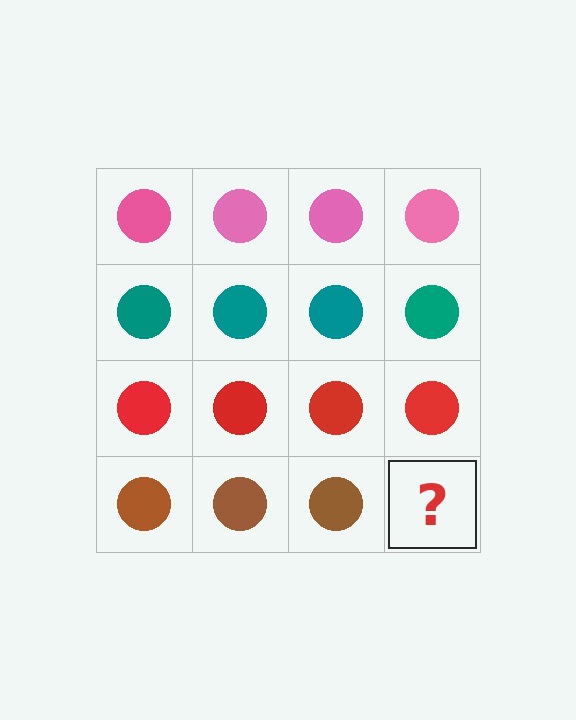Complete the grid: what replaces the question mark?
The question mark should be replaced with a brown circle.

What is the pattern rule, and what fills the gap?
The rule is that each row has a consistent color. The gap should be filled with a brown circle.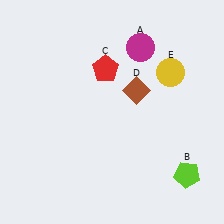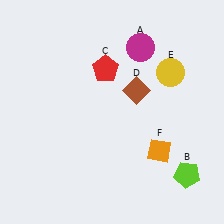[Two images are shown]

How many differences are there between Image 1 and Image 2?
There is 1 difference between the two images.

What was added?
An orange diamond (F) was added in Image 2.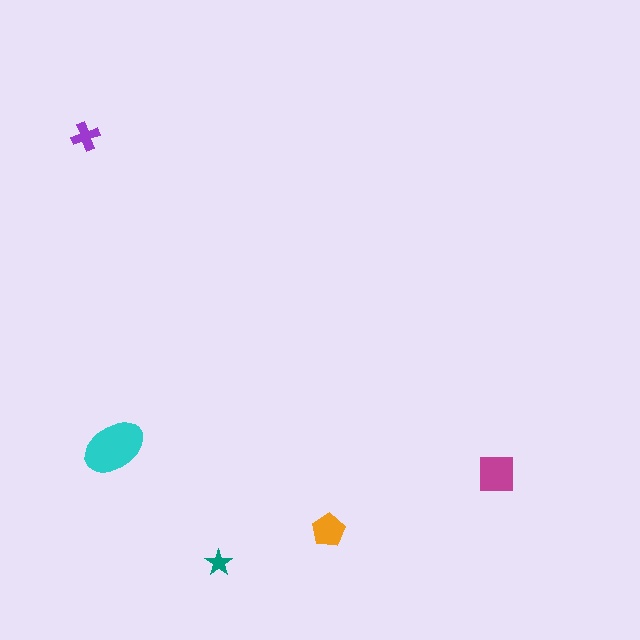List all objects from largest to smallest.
The cyan ellipse, the magenta square, the orange pentagon, the purple cross, the teal star.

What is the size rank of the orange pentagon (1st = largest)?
3rd.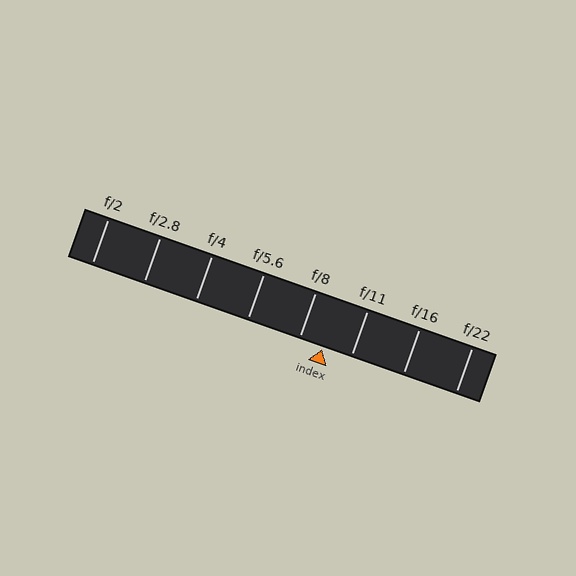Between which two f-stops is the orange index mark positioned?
The index mark is between f/8 and f/11.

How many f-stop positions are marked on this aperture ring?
There are 8 f-stop positions marked.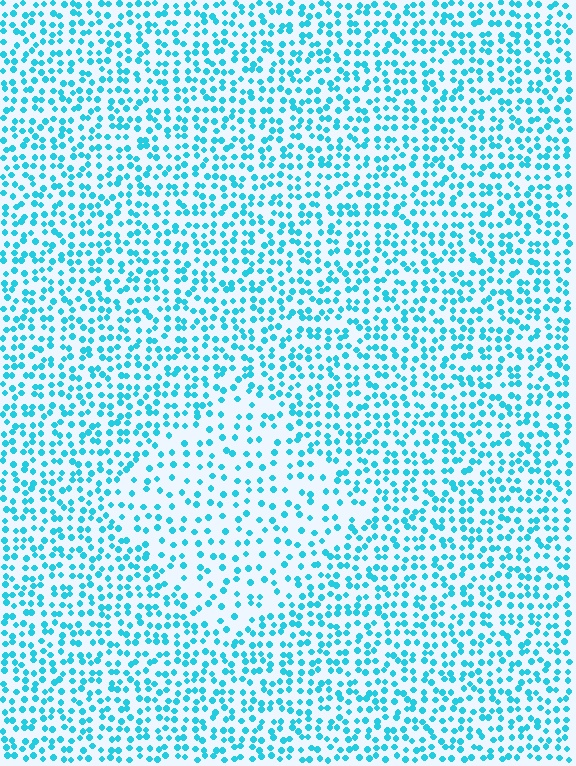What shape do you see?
I see a diamond.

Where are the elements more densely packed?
The elements are more densely packed outside the diamond boundary.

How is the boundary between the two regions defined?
The boundary is defined by a change in element density (approximately 1.8x ratio). All elements are the same color, size, and shape.